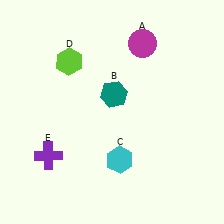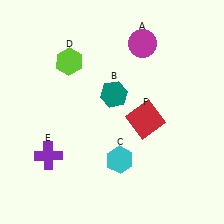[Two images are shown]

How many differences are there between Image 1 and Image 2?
There is 1 difference between the two images.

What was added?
A red square (F) was added in Image 2.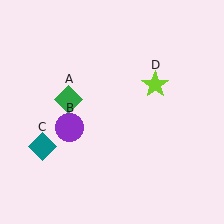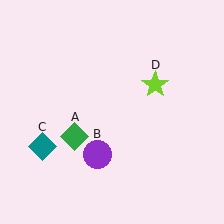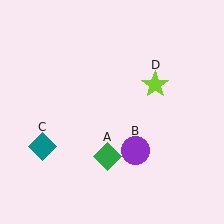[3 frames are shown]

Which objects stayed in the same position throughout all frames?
Teal diamond (object C) and lime star (object D) remained stationary.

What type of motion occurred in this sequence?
The green diamond (object A), purple circle (object B) rotated counterclockwise around the center of the scene.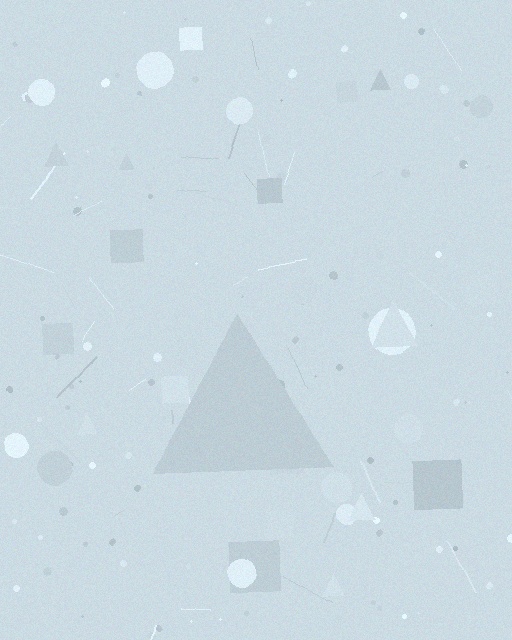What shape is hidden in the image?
A triangle is hidden in the image.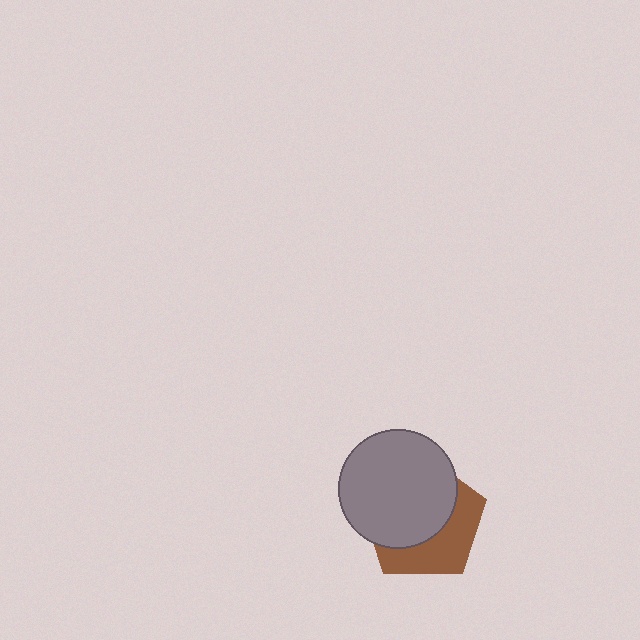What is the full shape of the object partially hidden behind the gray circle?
The partially hidden object is a brown pentagon.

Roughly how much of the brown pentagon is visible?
A small part of it is visible (roughly 40%).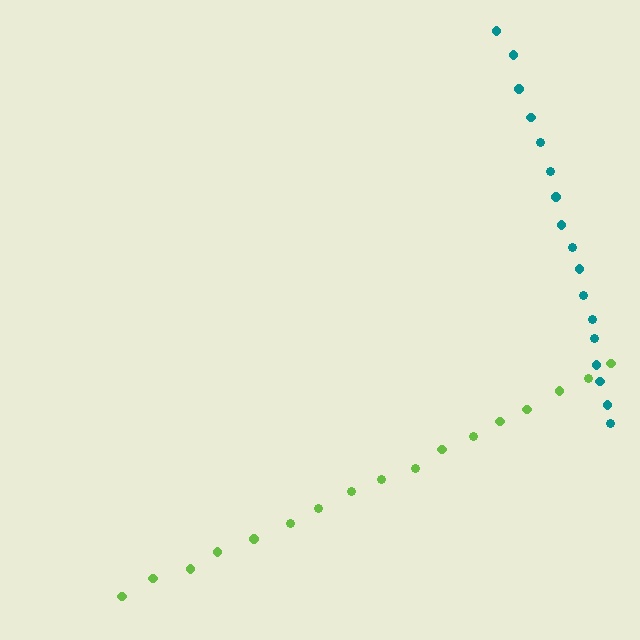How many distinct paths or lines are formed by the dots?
There are 2 distinct paths.